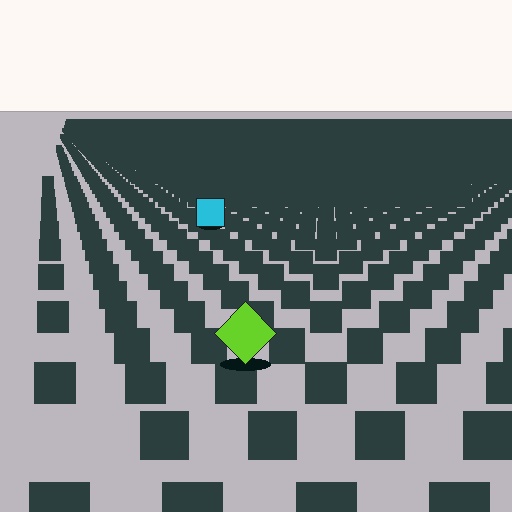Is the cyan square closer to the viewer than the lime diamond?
No. The lime diamond is closer — you can tell from the texture gradient: the ground texture is coarser near it.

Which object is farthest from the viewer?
The cyan square is farthest from the viewer. It appears smaller and the ground texture around it is denser.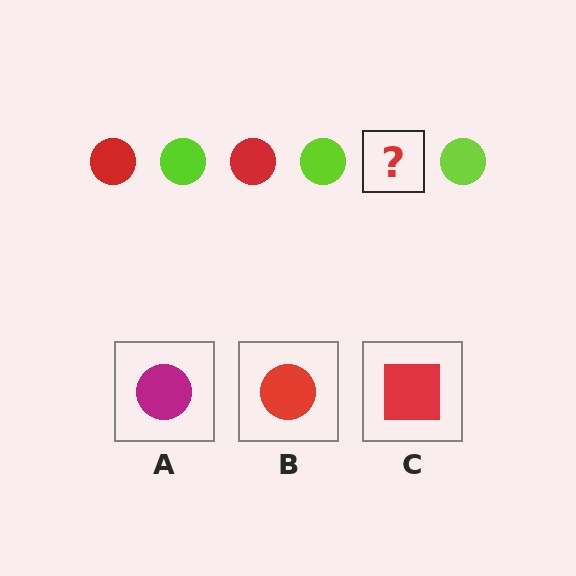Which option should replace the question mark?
Option B.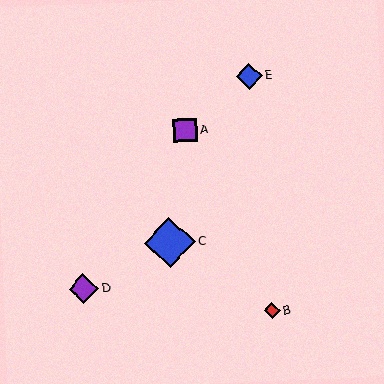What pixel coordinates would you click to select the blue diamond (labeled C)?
Click at (170, 242) to select the blue diamond C.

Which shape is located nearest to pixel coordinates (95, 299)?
The purple diamond (labeled D) at (84, 289) is nearest to that location.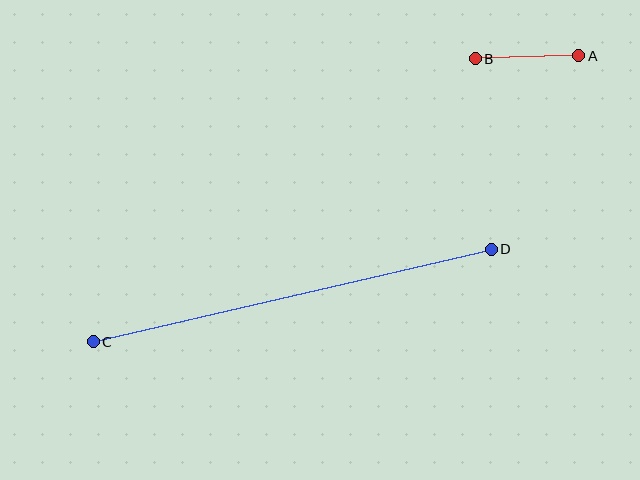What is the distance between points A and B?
The distance is approximately 103 pixels.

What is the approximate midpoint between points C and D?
The midpoint is at approximately (292, 296) pixels.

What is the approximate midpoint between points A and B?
The midpoint is at approximately (527, 57) pixels.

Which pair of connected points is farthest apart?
Points C and D are farthest apart.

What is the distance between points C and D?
The distance is approximately 409 pixels.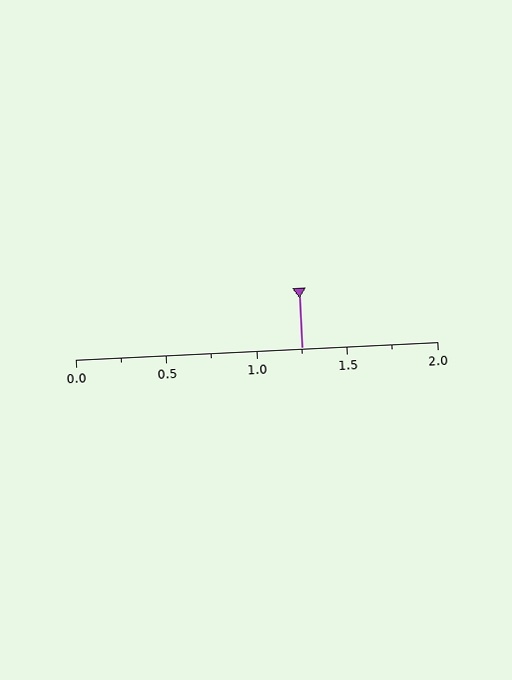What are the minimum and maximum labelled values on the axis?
The axis runs from 0.0 to 2.0.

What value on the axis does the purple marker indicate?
The marker indicates approximately 1.25.